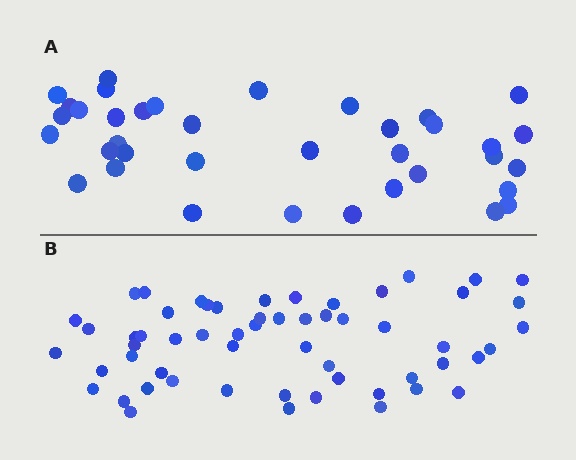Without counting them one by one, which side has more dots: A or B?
Region B (the bottom region) has more dots.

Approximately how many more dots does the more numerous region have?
Region B has approximately 20 more dots than region A.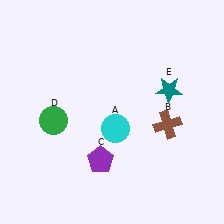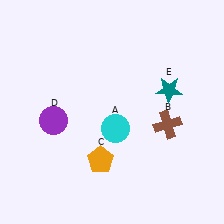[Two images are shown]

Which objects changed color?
C changed from purple to orange. D changed from green to purple.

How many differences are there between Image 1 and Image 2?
There are 2 differences between the two images.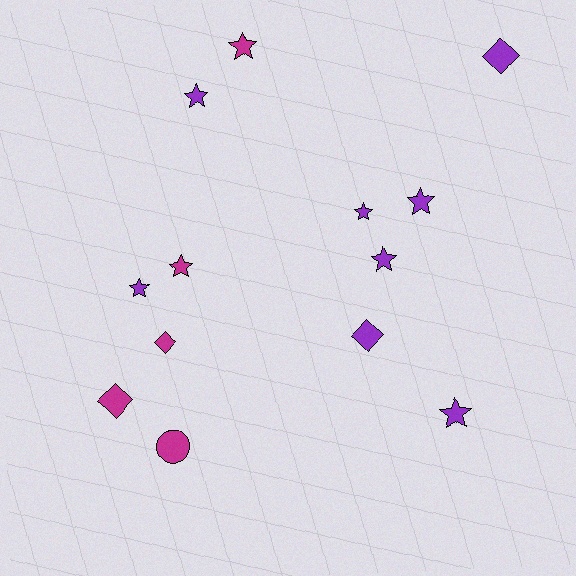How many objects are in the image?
There are 13 objects.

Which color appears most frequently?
Purple, with 8 objects.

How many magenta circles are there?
There is 1 magenta circle.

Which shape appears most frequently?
Star, with 8 objects.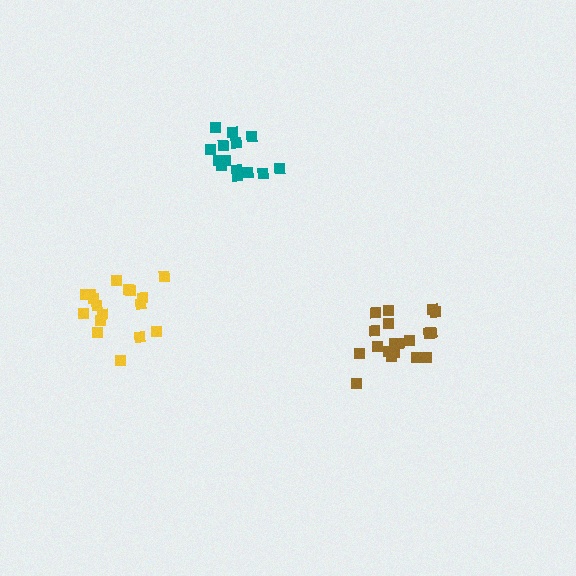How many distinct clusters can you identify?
There are 3 distinct clusters.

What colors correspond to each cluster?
The clusters are colored: brown, teal, yellow.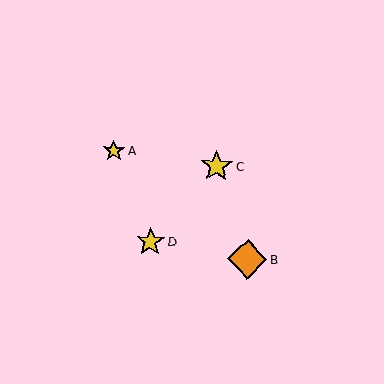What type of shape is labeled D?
Shape D is a yellow star.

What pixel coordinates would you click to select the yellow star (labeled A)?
Click at (114, 151) to select the yellow star A.